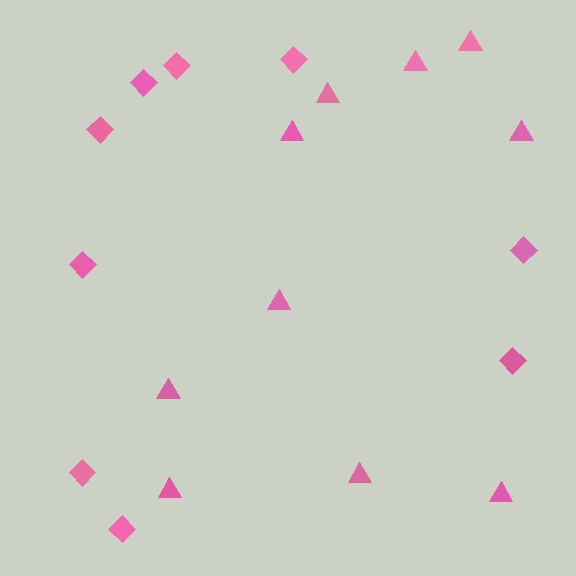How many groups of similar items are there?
There are 2 groups: one group of triangles (10) and one group of diamonds (9).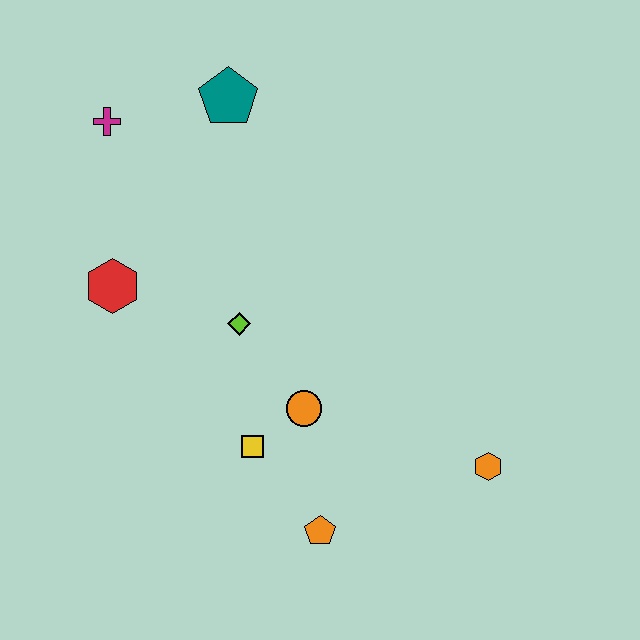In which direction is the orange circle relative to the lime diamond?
The orange circle is below the lime diamond.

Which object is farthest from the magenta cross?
The orange hexagon is farthest from the magenta cross.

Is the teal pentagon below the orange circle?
No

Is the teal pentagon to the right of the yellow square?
No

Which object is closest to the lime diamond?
The orange circle is closest to the lime diamond.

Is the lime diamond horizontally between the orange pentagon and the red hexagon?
Yes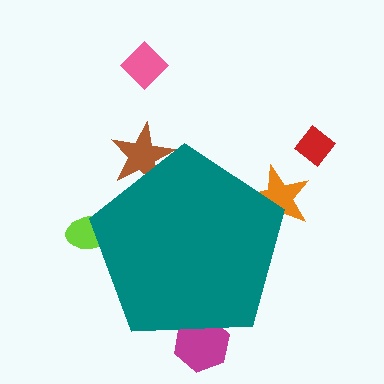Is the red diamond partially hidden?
No, the red diamond is fully visible.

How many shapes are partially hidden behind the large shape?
4 shapes are partially hidden.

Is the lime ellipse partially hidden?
Yes, the lime ellipse is partially hidden behind the teal pentagon.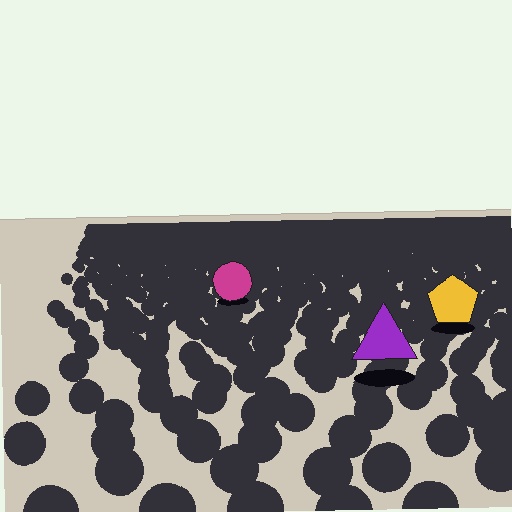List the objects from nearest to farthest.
From nearest to farthest: the purple triangle, the yellow pentagon, the magenta circle.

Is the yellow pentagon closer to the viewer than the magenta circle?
Yes. The yellow pentagon is closer — you can tell from the texture gradient: the ground texture is coarser near it.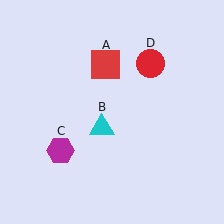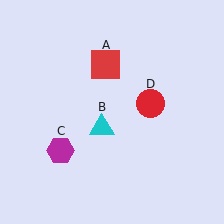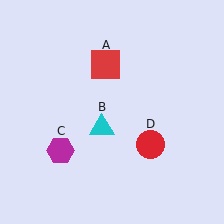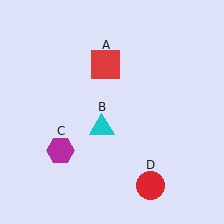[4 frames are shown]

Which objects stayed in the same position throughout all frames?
Red square (object A) and cyan triangle (object B) and magenta hexagon (object C) remained stationary.